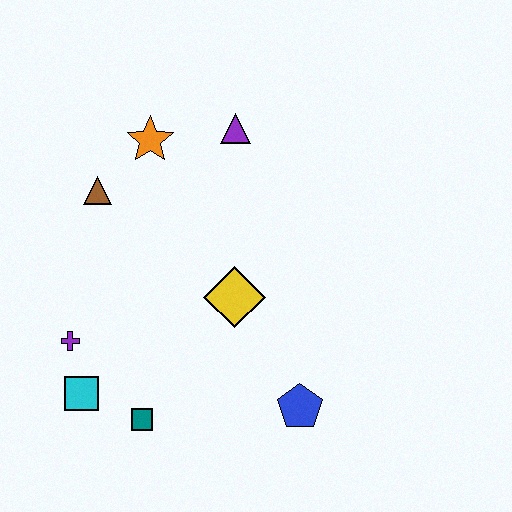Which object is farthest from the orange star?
The blue pentagon is farthest from the orange star.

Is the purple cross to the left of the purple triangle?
Yes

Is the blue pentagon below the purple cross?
Yes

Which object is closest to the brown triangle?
The orange star is closest to the brown triangle.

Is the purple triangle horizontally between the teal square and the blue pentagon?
Yes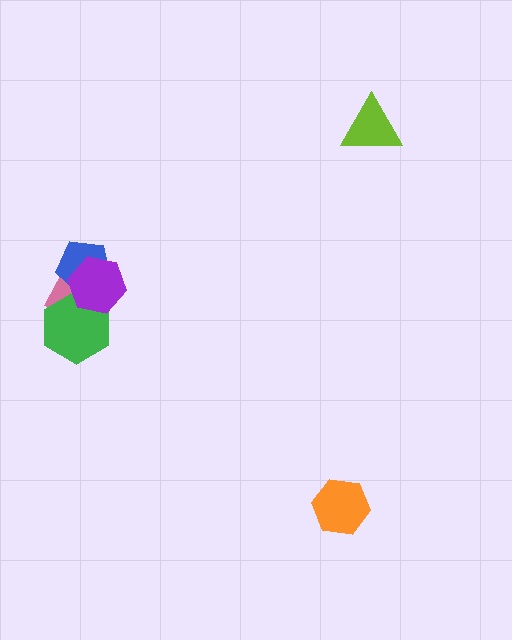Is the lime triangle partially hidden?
No, no other shape covers it.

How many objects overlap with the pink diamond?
3 objects overlap with the pink diamond.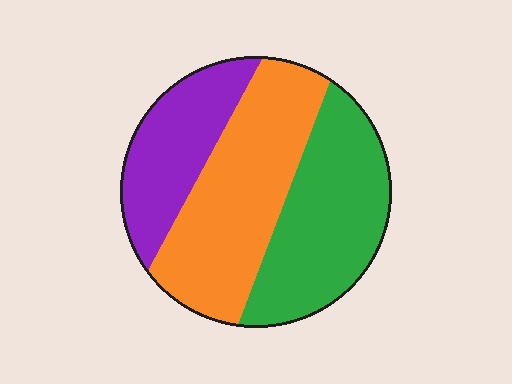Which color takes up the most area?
Orange, at roughly 40%.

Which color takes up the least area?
Purple, at roughly 25%.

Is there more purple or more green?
Green.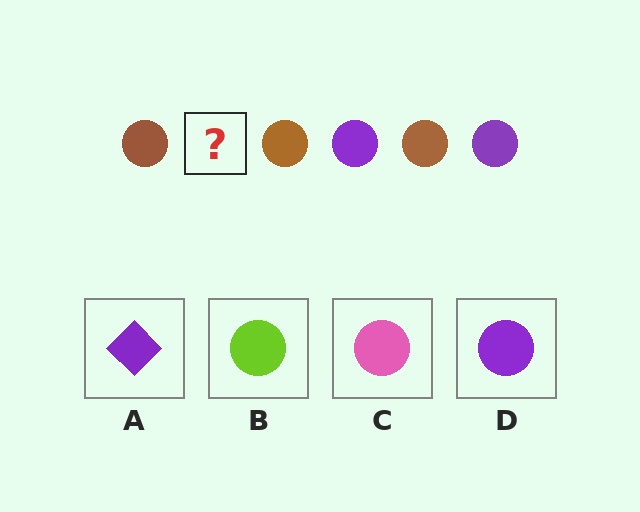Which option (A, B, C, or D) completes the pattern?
D.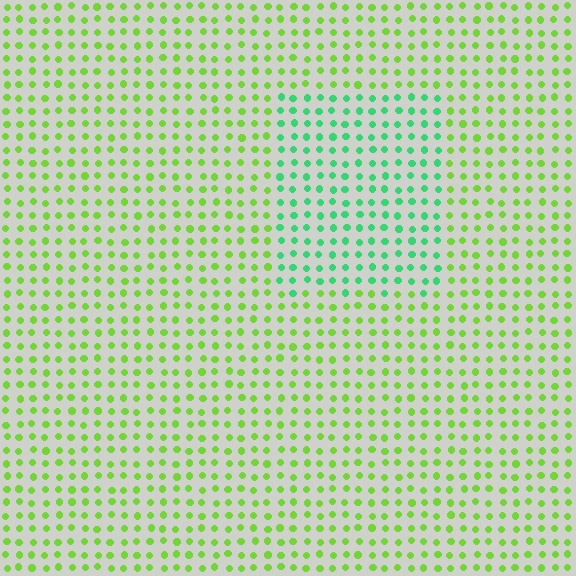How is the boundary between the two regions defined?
The boundary is defined purely by a slight shift in hue (about 46 degrees). Spacing, size, and orientation are identical on both sides.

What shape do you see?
I see a rectangle.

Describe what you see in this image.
The image is filled with small lime elements in a uniform arrangement. A rectangle-shaped region is visible where the elements are tinted to a slightly different hue, forming a subtle color boundary.